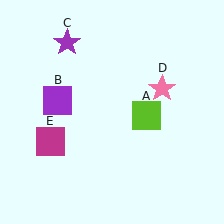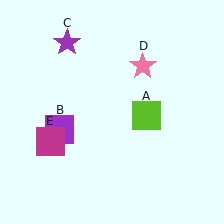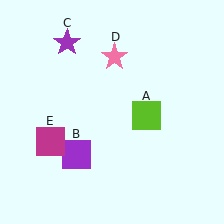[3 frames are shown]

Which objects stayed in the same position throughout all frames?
Lime square (object A) and purple star (object C) and magenta square (object E) remained stationary.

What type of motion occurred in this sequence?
The purple square (object B), pink star (object D) rotated counterclockwise around the center of the scene.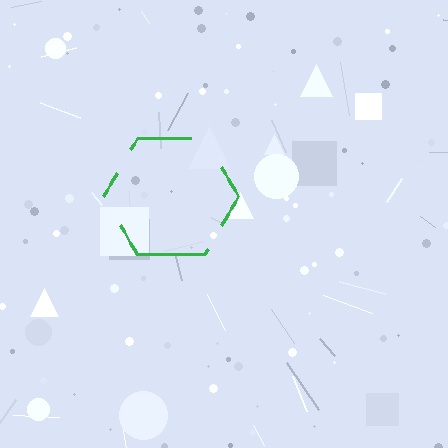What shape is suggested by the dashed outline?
The dashed outline suggests a hexagon.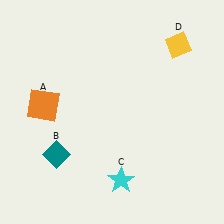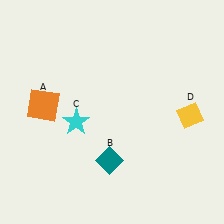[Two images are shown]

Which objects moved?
The objects that moved are: the teal diamond (B), the cyan star (C), the yellow diamond (D).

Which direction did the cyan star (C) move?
The cyan star (C) moved up.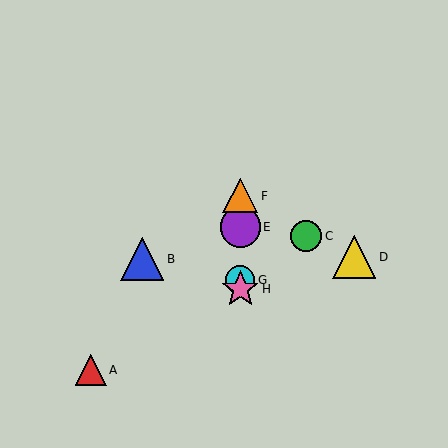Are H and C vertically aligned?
No, H is at x≈240 and C is at x≈306.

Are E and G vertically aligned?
Yes, both are at x≈240.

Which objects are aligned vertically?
Objects E, F, G, H are aligned vertically.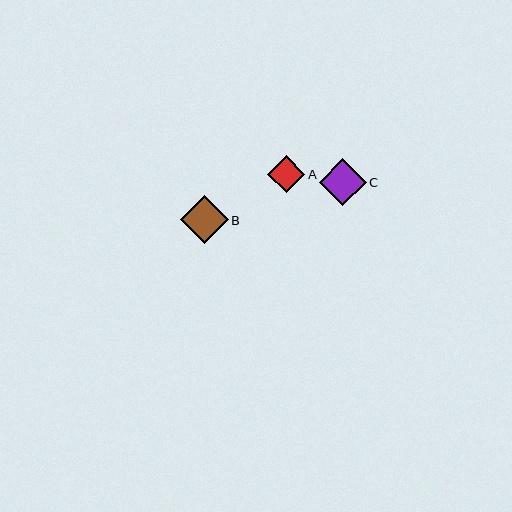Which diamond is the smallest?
Diamond A is the smallest with a size of approximately 37 pixels.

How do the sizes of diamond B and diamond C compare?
Diamond B and diamond C are approximately the same size.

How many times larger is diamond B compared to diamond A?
Diamond B is approximately 1.3 times the size of diamond A.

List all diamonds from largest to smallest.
From largest to smallest: B, C, A.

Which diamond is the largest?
Diamond B is the largest with a size of approximately 48 pixels.